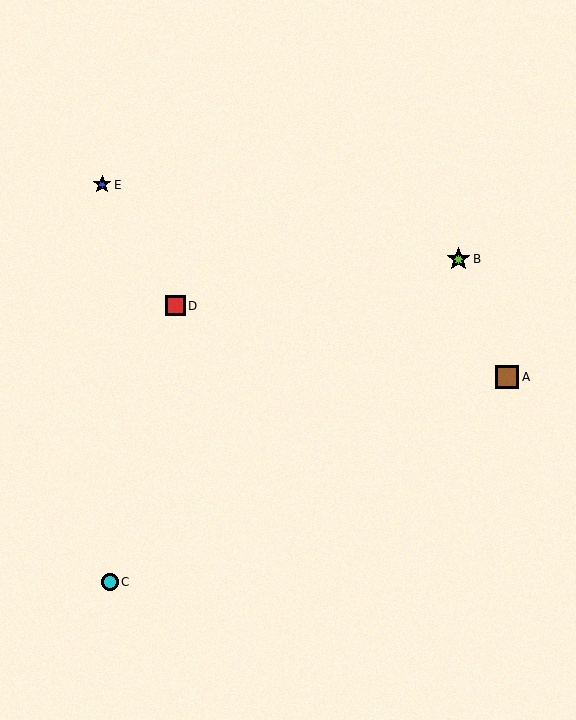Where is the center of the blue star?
The center of the blue star is at (102, 185).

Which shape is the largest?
The lime star (labeled B) is the largest.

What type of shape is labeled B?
Shape B is a lime star.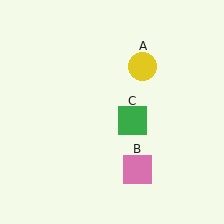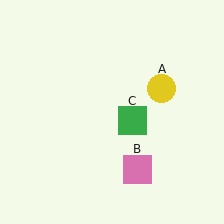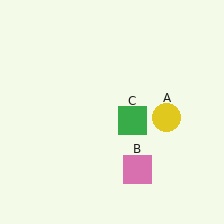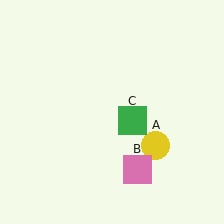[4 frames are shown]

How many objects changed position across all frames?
1 object changed position: yellow circle (object A).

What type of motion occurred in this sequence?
The yellow circle (object A) rotated clockwise around the center of the scene.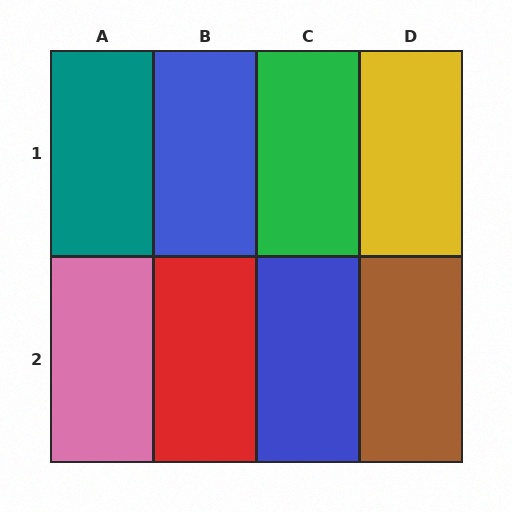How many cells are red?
1 cell is red.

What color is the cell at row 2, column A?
Pink.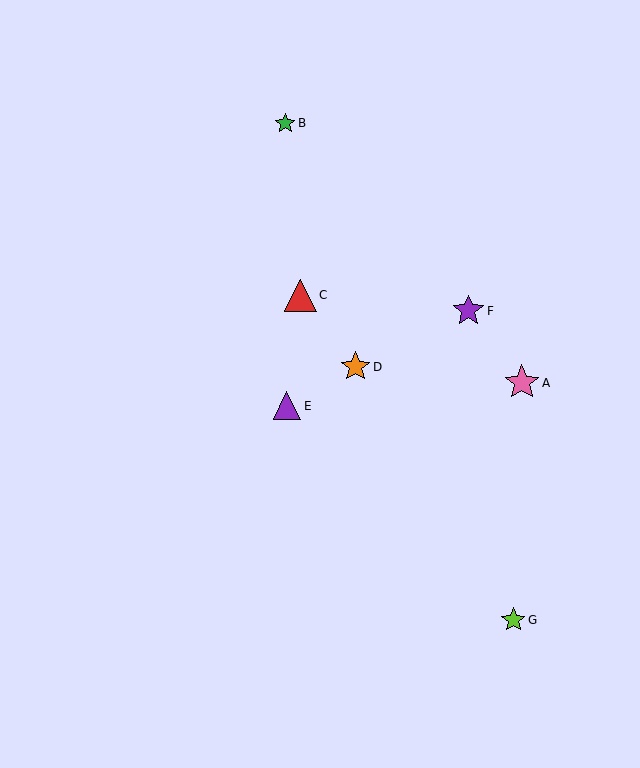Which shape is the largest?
The pink star (labeled A) is the largest.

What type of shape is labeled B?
Shape B is a green star.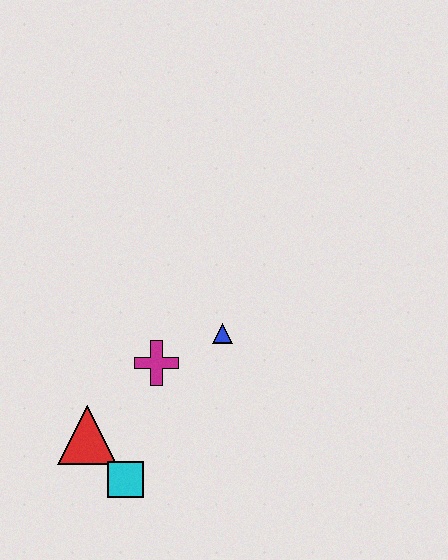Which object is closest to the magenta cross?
The blue triangle is closest to the magenta cross.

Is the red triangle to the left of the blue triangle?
Yes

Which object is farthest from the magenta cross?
The cyan square is farthest from the magenta cross.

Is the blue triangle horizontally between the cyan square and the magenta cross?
No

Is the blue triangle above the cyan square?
Yes